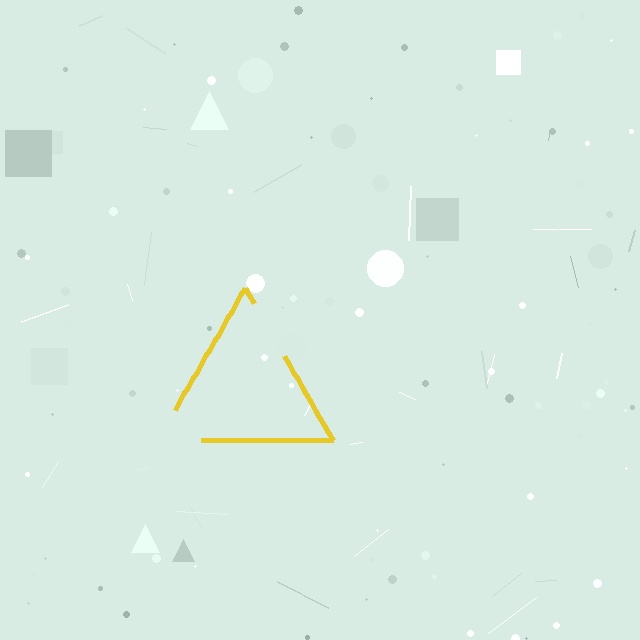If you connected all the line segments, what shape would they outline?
They would outline a triangle.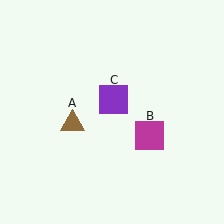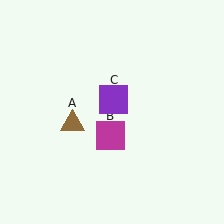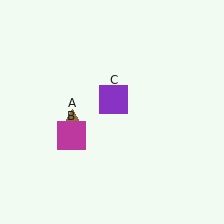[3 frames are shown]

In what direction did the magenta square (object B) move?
The magenta square (object B) moved left.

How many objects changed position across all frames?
1 object changed position: magenta square (object B).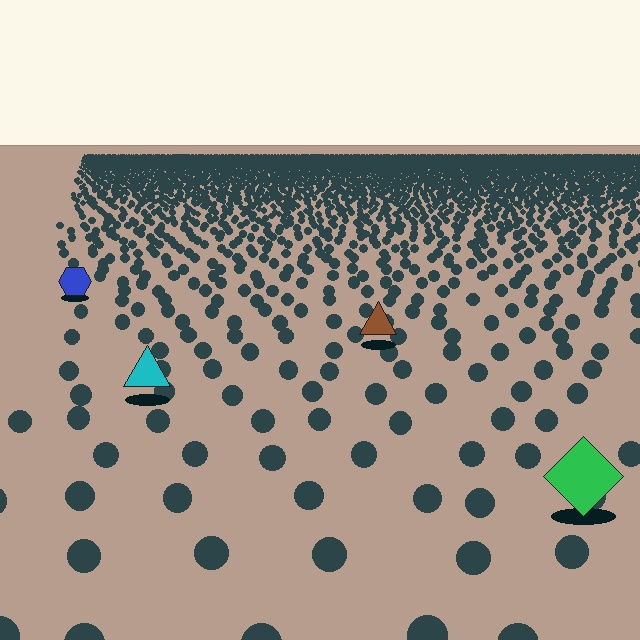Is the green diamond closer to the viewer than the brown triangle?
Yes. The green diamond is closer — you can tell from the texture gradient: the ground texture is coarser near it.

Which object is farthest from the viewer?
The blue hexagon is farthest from the viewer. It appears smaller and the ground texture around it is denser.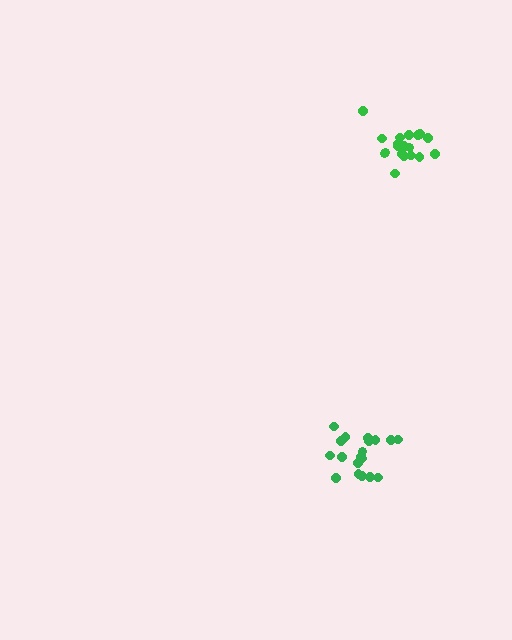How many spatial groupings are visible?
There are 2 spatial groupings.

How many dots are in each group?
Group 1: 19 dots, Group 2: 19 dots (38 total).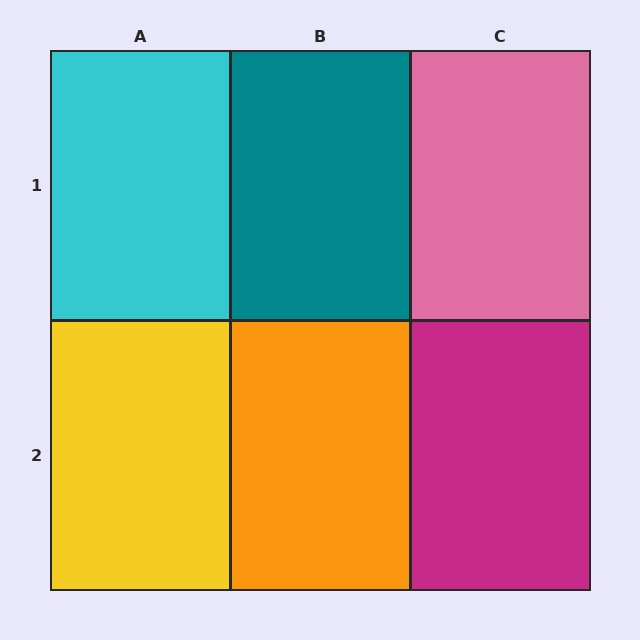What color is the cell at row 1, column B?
Teal.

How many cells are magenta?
1 cell is magenta.